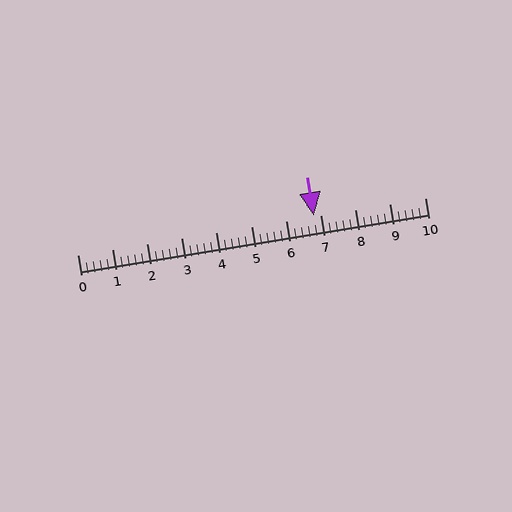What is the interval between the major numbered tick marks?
The major tick marks are spaced 1 units apart.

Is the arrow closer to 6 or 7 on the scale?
The arrow is closer to 7.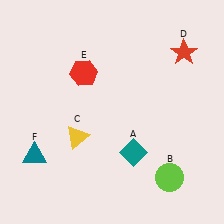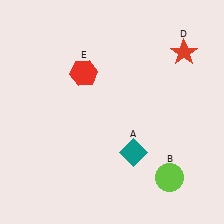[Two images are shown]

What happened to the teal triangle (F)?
The teal triangle (F) was removed in Image 2. It was in the bottom-left area of Image 1.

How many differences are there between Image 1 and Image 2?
There are 2 differences between the two images.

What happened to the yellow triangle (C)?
The yellow triangle (C) was removed in Image 2. It was in the bottom-left area of Image 1.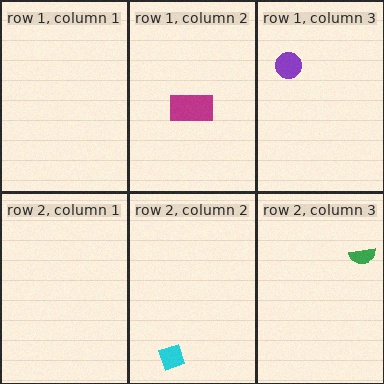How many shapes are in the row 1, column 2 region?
1.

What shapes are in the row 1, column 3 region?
The purple circle.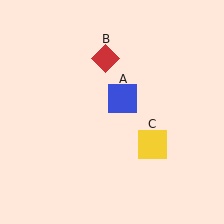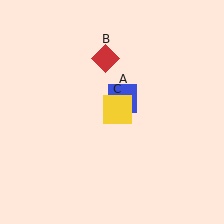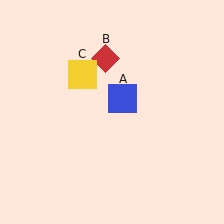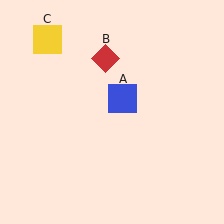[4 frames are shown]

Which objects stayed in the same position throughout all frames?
Blue square (object A) and red diamond (object B) remained stationary.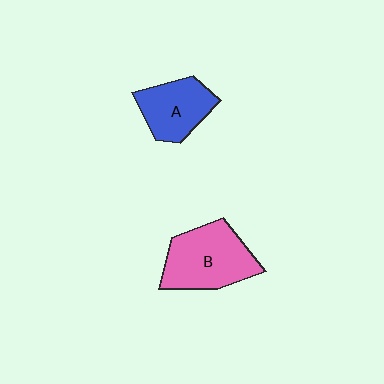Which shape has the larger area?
Shape B (pink).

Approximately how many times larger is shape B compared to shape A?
Approximately 1.4 times.